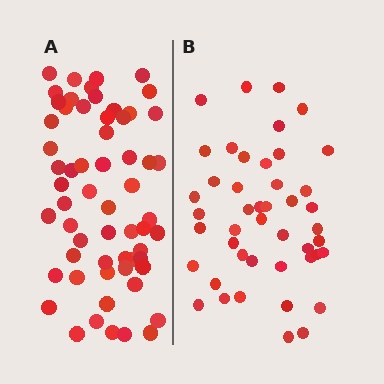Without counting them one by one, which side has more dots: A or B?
Region A (the left region) has more dots.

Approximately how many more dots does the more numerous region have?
Region A has approximately 15 more dots than region B.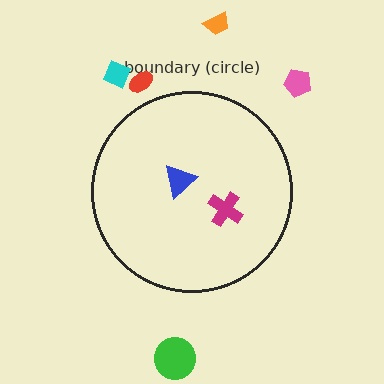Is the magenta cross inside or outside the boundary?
Inside.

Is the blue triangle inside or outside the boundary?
Inside.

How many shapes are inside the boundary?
2 inside, 5 outside.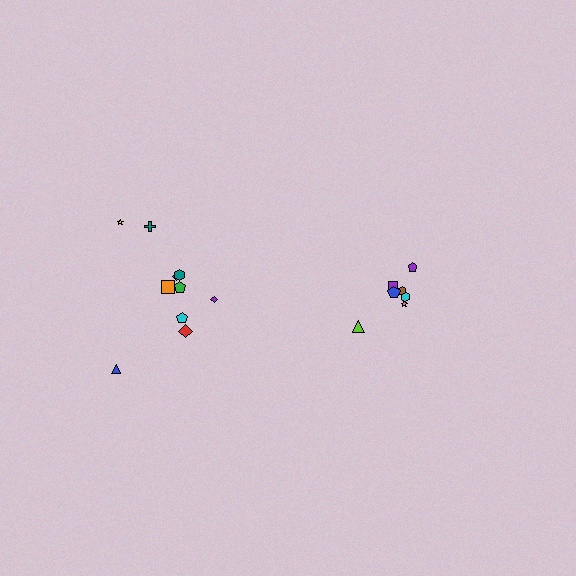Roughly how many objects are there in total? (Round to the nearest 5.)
Roughly 15 objects in total.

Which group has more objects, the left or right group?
The left group.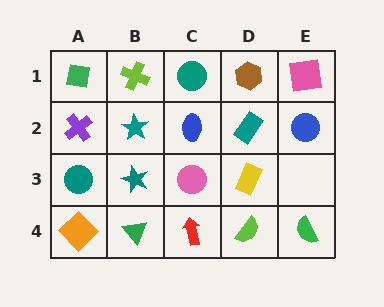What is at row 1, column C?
A teal circle.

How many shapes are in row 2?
5 shapes.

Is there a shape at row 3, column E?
No, that cell is empty.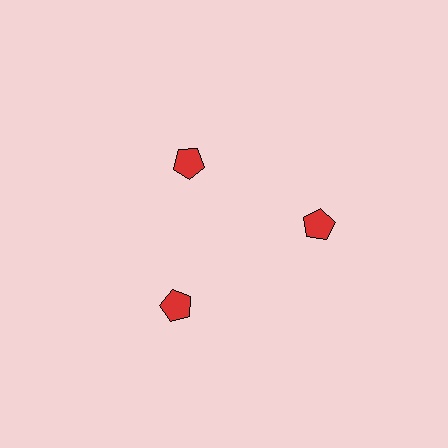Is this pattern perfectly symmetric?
No. The 3 red pentagons are arranged in a ring, but one element near the 11 o'clock position is pulled inward toward the center, breaking the 3-fold rotational symmetry.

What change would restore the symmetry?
The symmetry would be restored by moving it outward, back onto the ring so that all 3 pentagons sit at equal angles and equal distance from the center.